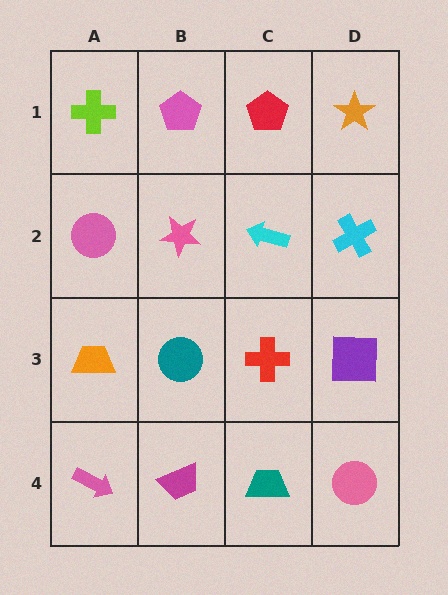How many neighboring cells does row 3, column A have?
3.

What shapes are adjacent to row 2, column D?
An orange star (row 1, column D), a purple square (row 3, column D), a cyan arrow (row 2, column C).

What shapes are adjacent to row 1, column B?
A pink star (row 2, column B), a lime cross (row 1, column A), a red pentagon (row 1, column C).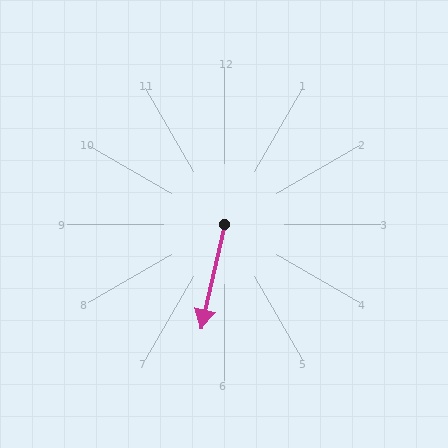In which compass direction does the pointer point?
South.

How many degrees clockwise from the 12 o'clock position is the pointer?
Approximately 193 degrees.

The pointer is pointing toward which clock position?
Roughly 6 o'clock.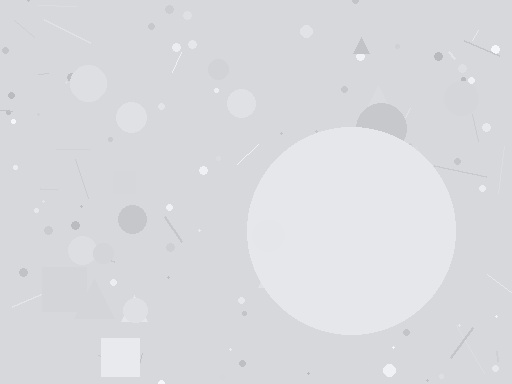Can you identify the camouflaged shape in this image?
The camouflaged shape is a circle.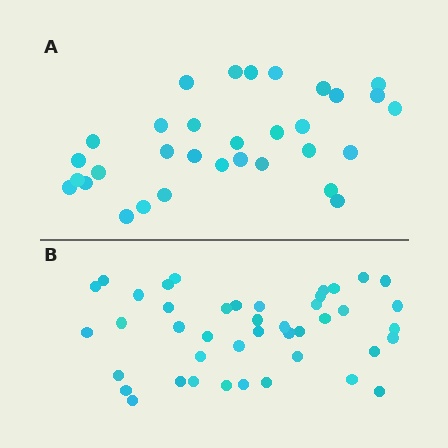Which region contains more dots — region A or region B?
Region B (the bottom region) has more dots.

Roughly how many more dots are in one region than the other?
Region B has roughly 12 or so more dots than region A.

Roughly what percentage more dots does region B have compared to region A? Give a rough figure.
About 35% more.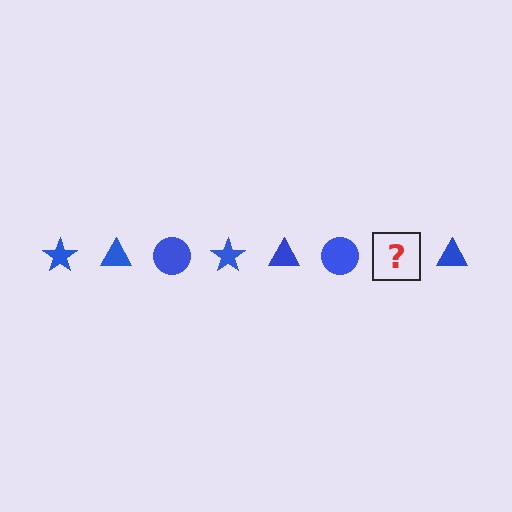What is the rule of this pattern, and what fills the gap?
The rule is that the pattern cycles through star, triangle, circle shapes in blue. The gap should be filled with a blue star.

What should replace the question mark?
The question mark should be replaced with a blue star.